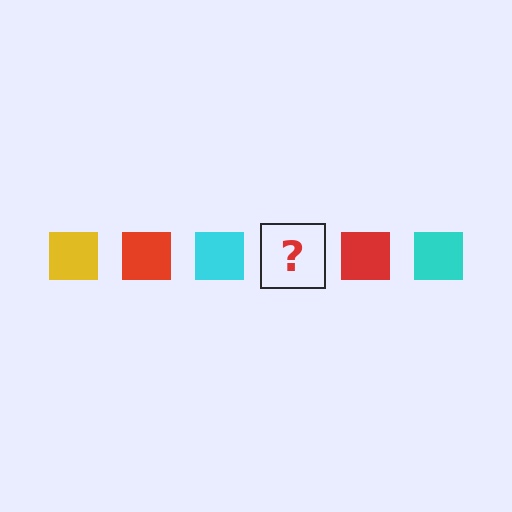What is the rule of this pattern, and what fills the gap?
The rule is that the pattern cycles through yellow, red, cyan squares. The gap should be filled with a yellow square.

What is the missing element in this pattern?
The missing element is a yellow square.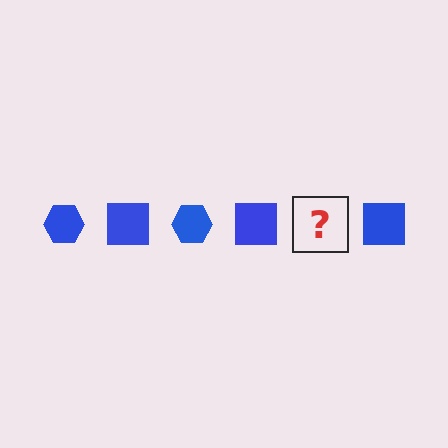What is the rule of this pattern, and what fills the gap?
The rule is that the pattern cycles through hexagon, square shapes in blue. The gap should be filled with a blue hexagon.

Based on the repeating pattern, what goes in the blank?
The blank should be a blue hexagon.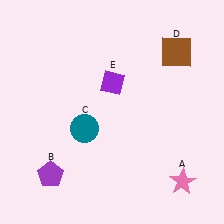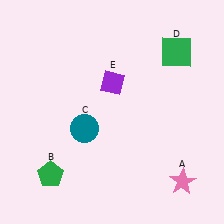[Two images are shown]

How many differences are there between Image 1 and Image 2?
There are 2 differences between the two images.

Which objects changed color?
B changed from purple to green. D changed from brown to green.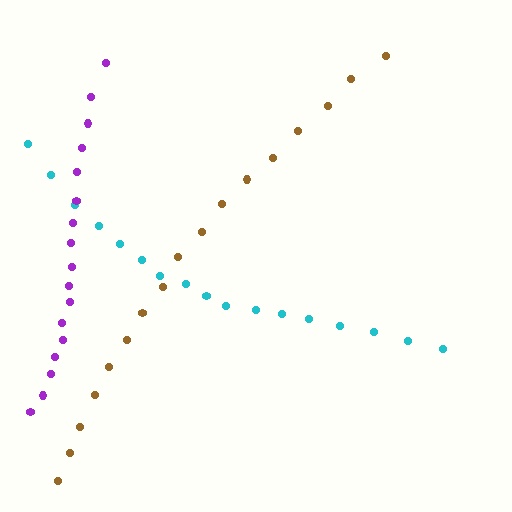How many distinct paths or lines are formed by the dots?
There are 3 distinct paths.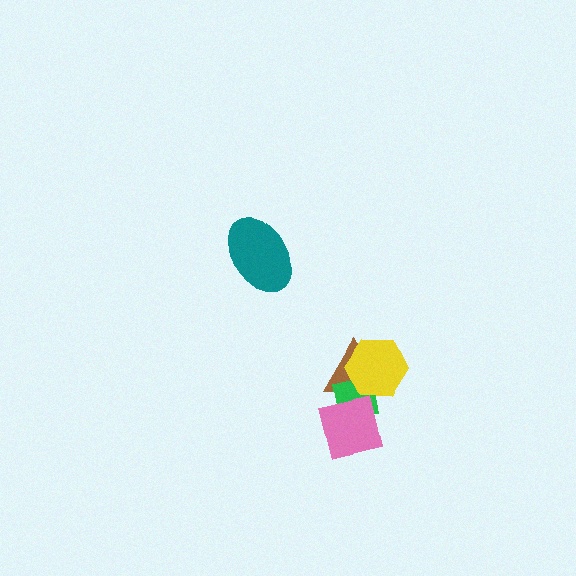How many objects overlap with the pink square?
2 objects overlap with the pink square.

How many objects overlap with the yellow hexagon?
2 objects overlap with the yellow hexagon.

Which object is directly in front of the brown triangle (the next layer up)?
The green square is directly in front of the brown triangle.